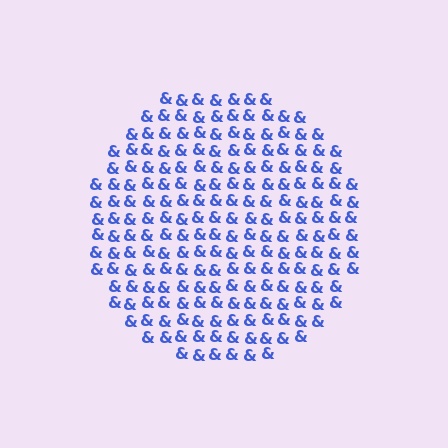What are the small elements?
The small elements are ampersands.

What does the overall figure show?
The overall figure shows a circle.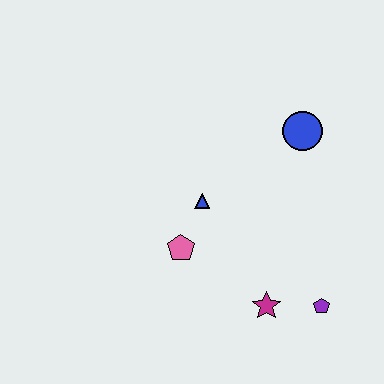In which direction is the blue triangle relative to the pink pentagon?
The blue triangle is above the pink pentagon.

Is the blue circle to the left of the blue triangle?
No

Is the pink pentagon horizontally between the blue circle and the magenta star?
No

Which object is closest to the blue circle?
The blue triangle is closest to the blue circle.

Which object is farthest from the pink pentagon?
The blue circle is farthest from the pink pentagon.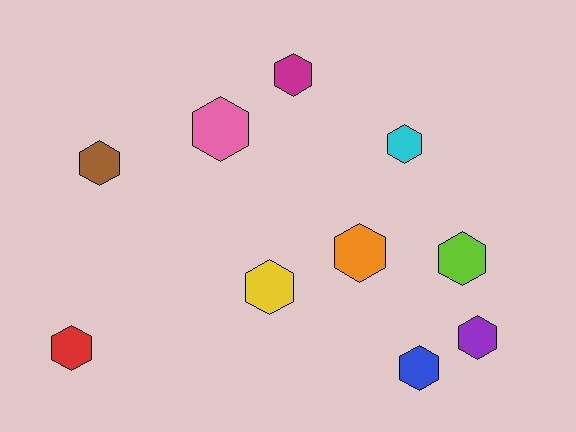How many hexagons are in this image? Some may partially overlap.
There are 10 hexagons.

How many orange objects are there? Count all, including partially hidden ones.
There is 1 orange object.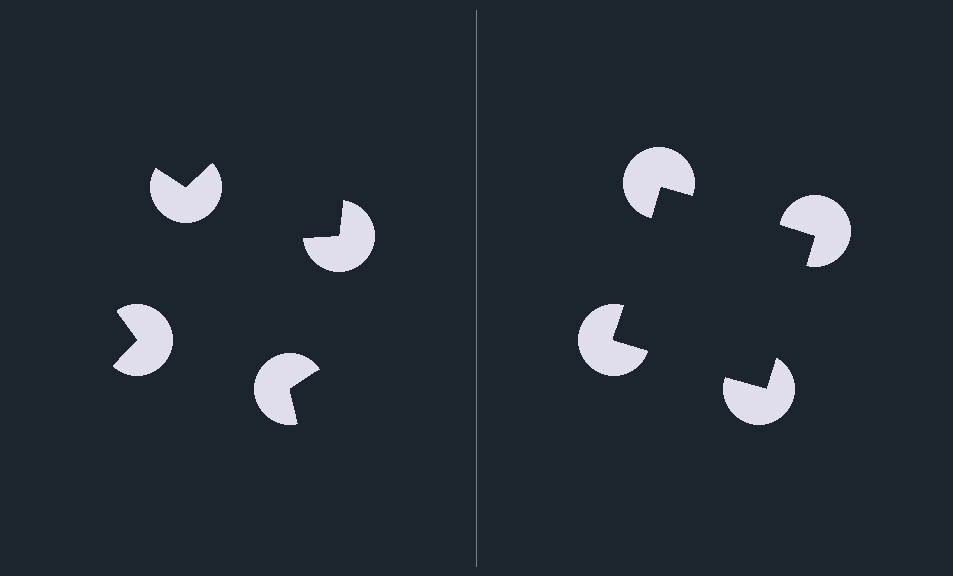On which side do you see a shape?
An illusory square appears on the right side. On the left side the wedge cuts are rotated, so no coherent shape forms.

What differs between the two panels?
The pac-man discs are positioned identically on both sides; only the wedge orientations differ. On the right they align to a square; on the left they are misaligned.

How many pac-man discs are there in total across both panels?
8 — 4 on each side.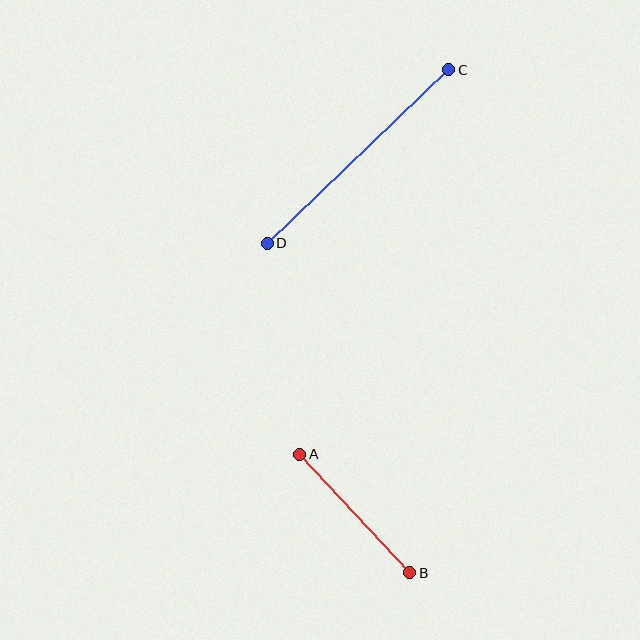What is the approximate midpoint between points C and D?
The midpoint is at approximately (358, 156) pixels.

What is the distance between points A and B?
The distance is approximately 162 pixels.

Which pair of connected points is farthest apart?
Points C and D are farthest apart.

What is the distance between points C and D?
The distance is approximately 251 pixels.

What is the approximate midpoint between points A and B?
The midpoint is at approximately (355, 514) pixels.